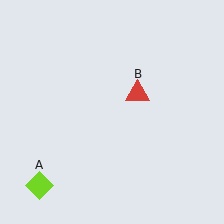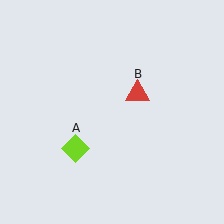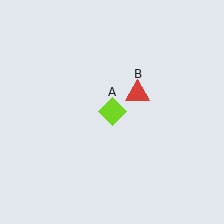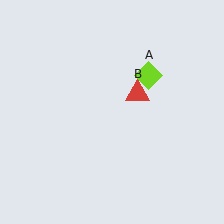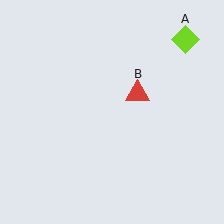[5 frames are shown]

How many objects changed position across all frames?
1 object changed position: lime diamond (object A).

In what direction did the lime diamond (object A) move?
The lime diamond (object A) moved up and to the right.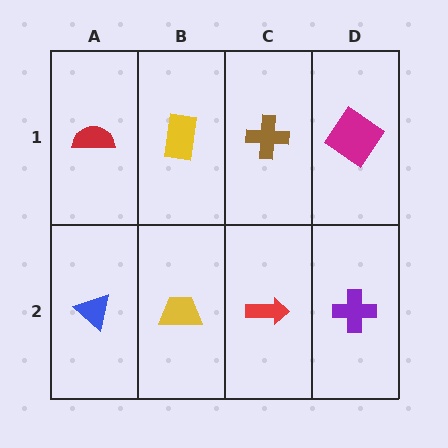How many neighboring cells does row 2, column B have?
3.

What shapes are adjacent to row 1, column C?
A red arrow (row 2, column C), a yellow rectangle (row 1, column B), a magenta diamond (row 1, column D).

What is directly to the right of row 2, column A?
A yellow trapezoid.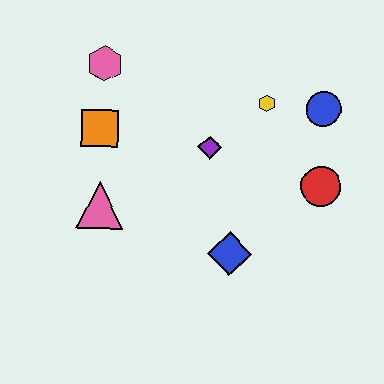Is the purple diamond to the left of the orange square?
No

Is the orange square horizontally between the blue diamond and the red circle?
No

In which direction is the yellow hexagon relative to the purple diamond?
The yellow hexagon is to the right of the purple diamond.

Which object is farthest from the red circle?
The pink hexagon is farthest from the red circle.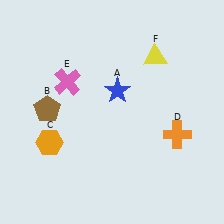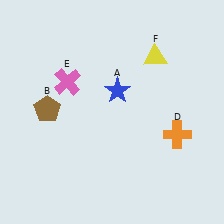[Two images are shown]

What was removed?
The orange hexagon (C) was removed in Image 2.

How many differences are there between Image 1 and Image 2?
There is 1 difference between the two images.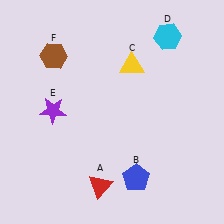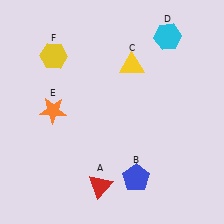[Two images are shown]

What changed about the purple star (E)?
In Image 1, E is purple. In Image 2, it changed to orange.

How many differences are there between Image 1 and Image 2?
There are 2 differences between the two images.